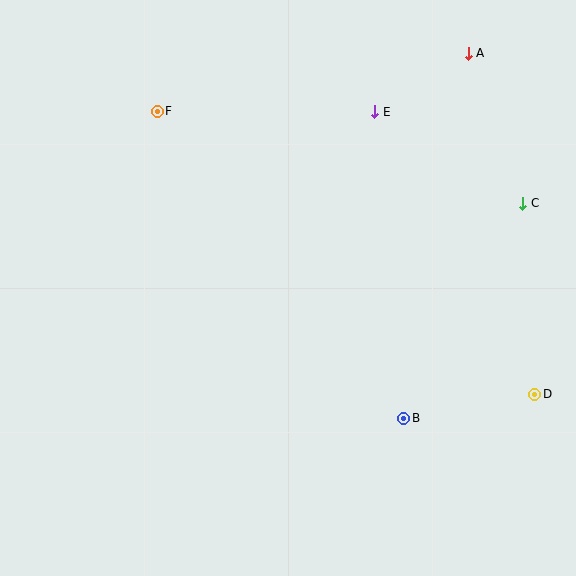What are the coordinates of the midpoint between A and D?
The midpoint between A and D is at (502, 224).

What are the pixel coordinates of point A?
Point A is at (468, 53).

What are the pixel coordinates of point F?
Point F is at (157, 111).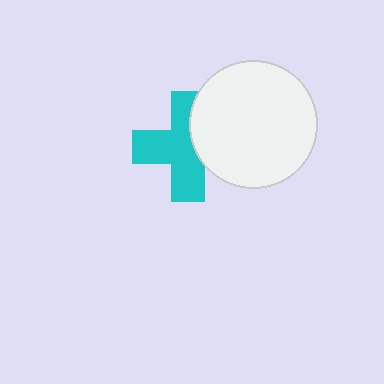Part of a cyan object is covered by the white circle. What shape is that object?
It is a cross.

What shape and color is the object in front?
The object in front is a white circle.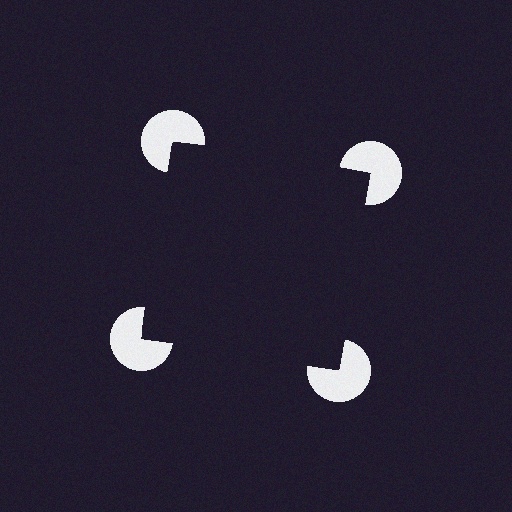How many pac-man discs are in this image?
There are 4 — one at each vertex of the illusory square.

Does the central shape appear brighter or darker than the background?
It typically appears slightly darker than the background, even though no actual brightness change is drawn.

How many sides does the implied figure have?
4 sides.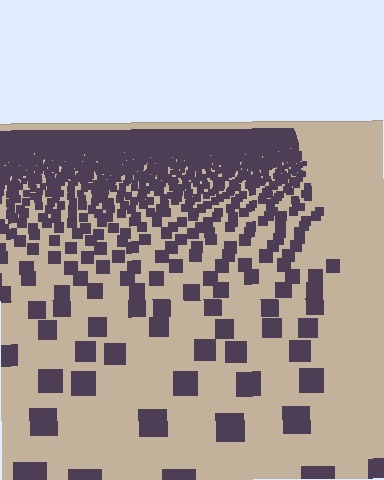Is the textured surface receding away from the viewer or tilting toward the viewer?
The surface is receding away from the viewer. Texture elements get smaller and denser toward the top.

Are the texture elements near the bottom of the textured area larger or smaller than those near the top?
Larger. Near the bottom, elements are closer to the viewer and appear at a bigger on-screen size.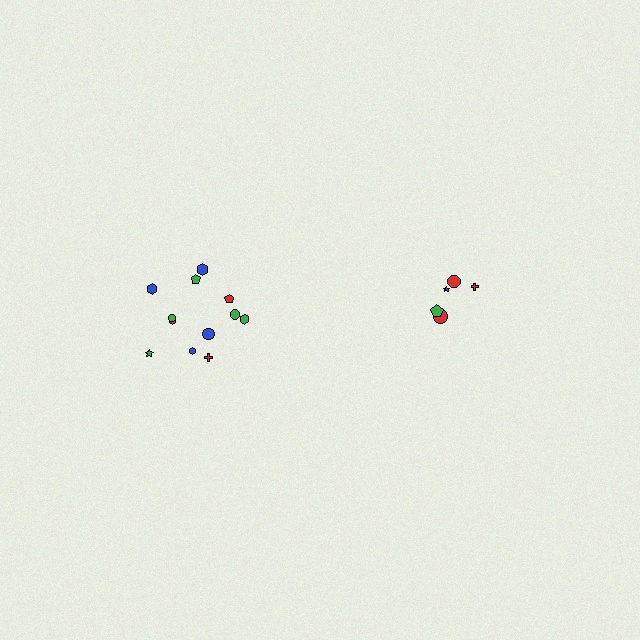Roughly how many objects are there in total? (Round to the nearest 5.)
Roughly 15 objects in total.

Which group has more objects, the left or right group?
The left group.